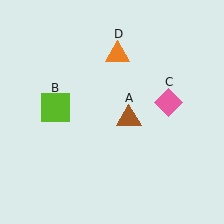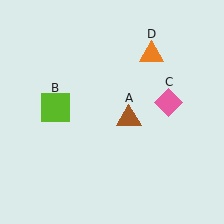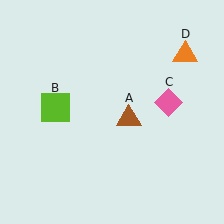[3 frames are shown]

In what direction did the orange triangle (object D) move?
The orange triangle (object D) moved right.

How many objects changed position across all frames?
1 object changed position: orange triangle (object D).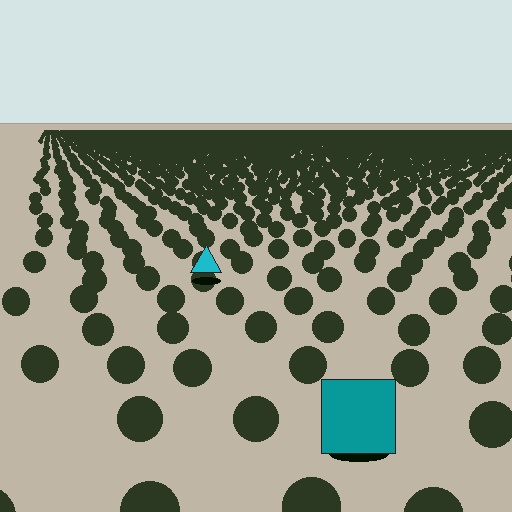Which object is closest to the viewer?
The teal square is closest. The texture marks near it are larger and more spread out.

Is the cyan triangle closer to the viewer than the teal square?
No. The teal square is closer — you can tell from the texture gradient: the ground texture is coarser near it.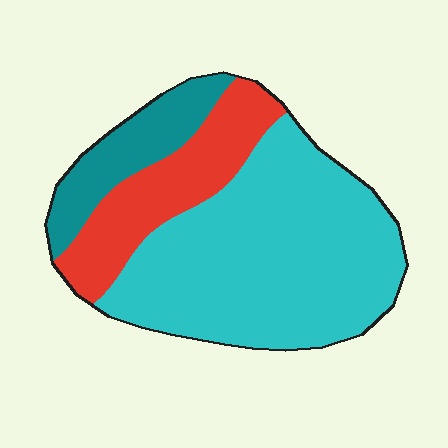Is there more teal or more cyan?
Cyan.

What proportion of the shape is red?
Red covers roughly 25% of the shape.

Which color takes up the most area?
Cyan, at roughly 60%.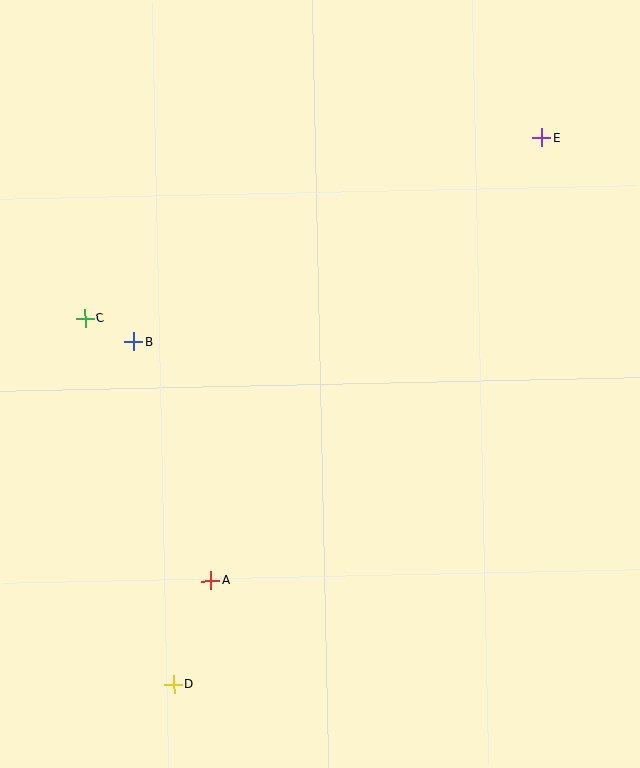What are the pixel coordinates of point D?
Point D is at (174, 685).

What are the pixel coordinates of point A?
Point A is at (211, 581).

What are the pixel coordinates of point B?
Point B is at (134, 342).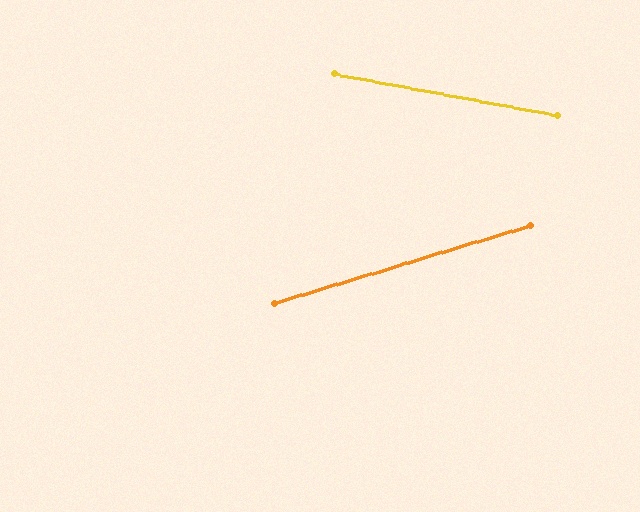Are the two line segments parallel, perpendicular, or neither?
Neither parallel nor perpendicular — they differ by about 27°.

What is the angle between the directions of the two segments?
Approximately 27 degrees.